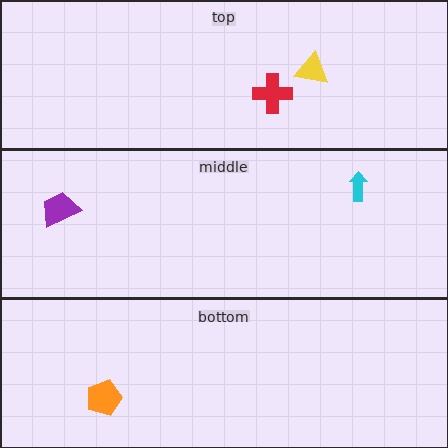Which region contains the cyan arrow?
The middle region.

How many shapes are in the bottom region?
1.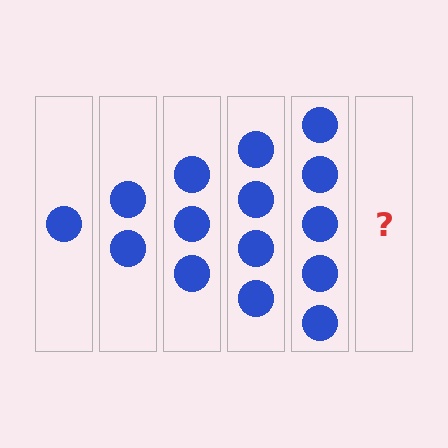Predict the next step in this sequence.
The next step is 6 circles.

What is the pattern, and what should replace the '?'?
The pattern is that each step adds one more circle. The '?' should be 6 circles.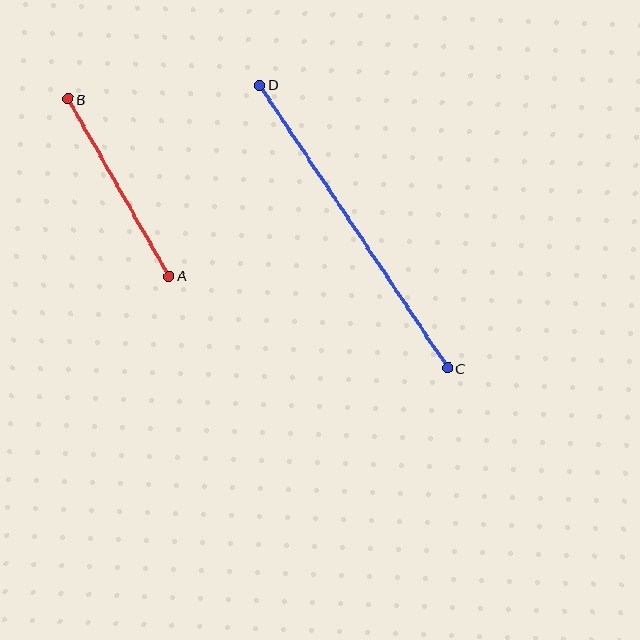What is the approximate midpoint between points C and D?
The midpoint is at approximately (354, 227) pixels.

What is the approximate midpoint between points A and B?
The midpoint is at approximately (118, 187) pixels.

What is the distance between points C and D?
The distance is approximately 340 pixels.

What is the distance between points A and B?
The distance is approximately 204 pixels.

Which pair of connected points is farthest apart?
Points C and D are farthest apart.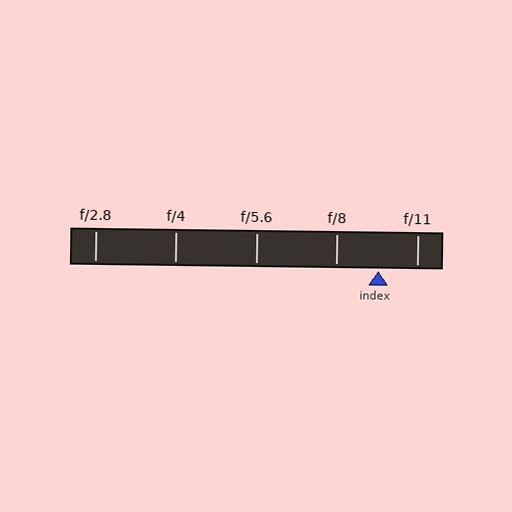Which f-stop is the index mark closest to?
The index mark is closest to f/11.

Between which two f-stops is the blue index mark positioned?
The index mark is between f/8 and f/11.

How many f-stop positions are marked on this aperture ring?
There are 5 f-stop positions marked.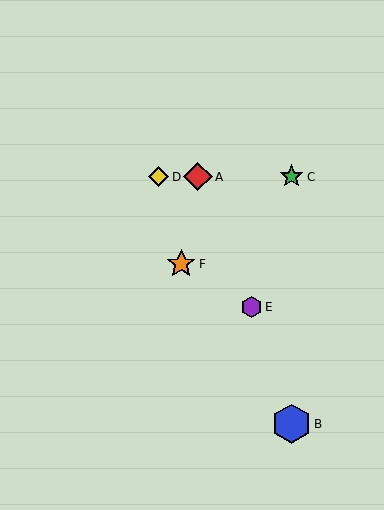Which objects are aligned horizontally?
Objects A, C, D are aligned horizontally.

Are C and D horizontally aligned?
Yes, both are at y≈177.